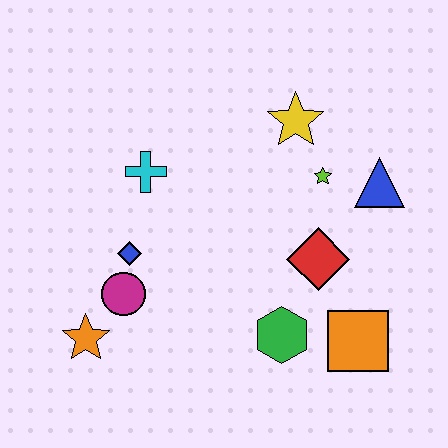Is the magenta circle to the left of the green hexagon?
Yes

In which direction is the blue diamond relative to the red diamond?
The blue diamond is to the left of the red diamond.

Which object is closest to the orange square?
The green hexagon is closest to the orange square.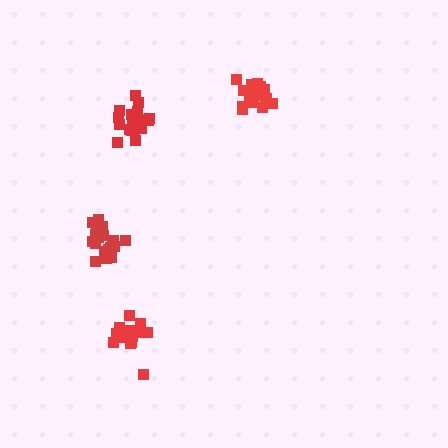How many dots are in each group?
Group 1: 19 dots, Group 2: 16 dots, Group 3: 19 dots, Group 4: 20 dots (74 total).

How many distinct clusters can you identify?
There are 4 distinct clusters.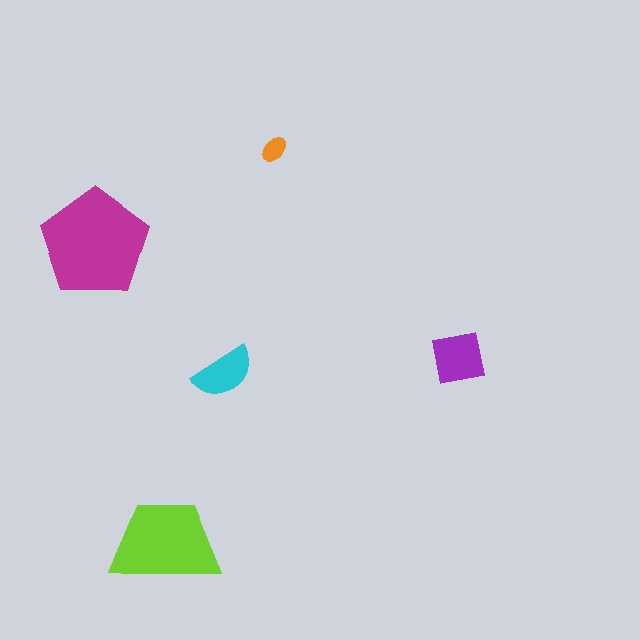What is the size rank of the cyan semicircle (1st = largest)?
4th.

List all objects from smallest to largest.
The orange ellipse, the cyan semicircle, the purple square, the lime trapezoid, the magenta pentagon.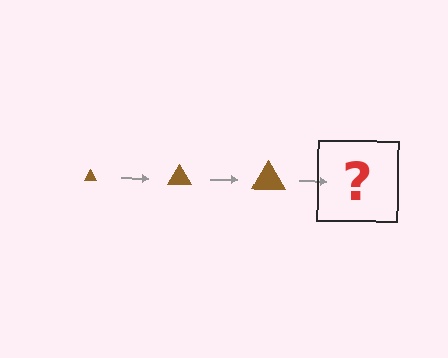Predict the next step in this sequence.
The next step is a brown triangle, larger than the previous one.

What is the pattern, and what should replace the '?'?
The pattern is that the triangle gets progressively larger each step. The '?' should be a brown triangle, larger than the previous one.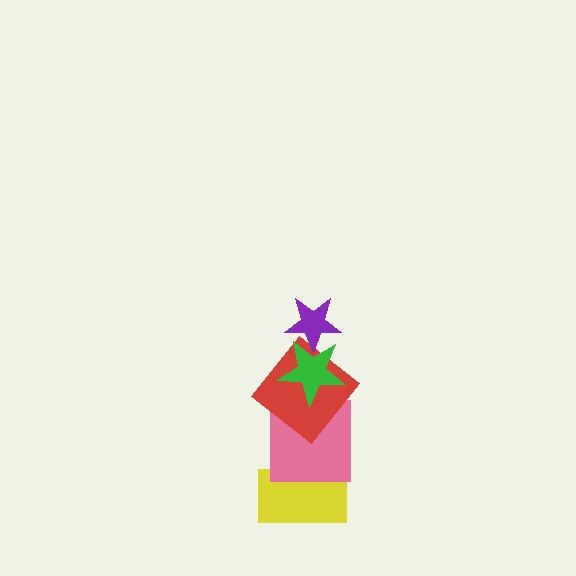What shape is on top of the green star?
The purple star is on top of the green star.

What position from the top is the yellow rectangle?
The yellow rectangle is 5th from the top.